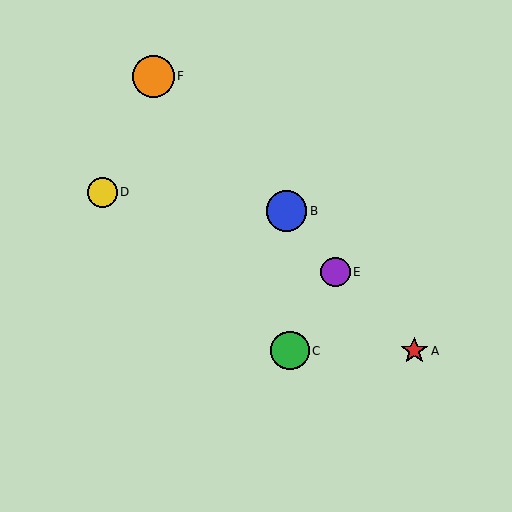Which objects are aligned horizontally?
Objects A, C are aligned horizontally.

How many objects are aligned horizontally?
2 objects (A, C) are aligned horizontally.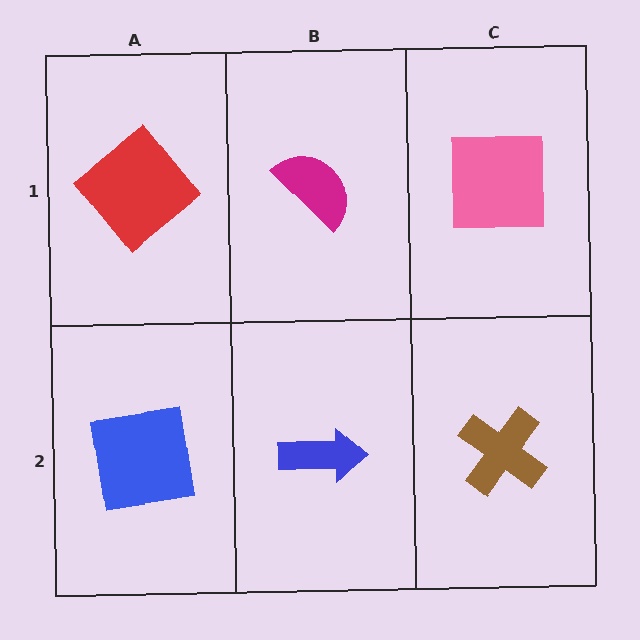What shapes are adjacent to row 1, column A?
A blue square (row 2, column A), a magenta semicircle (row 1, column B).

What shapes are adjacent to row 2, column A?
A red diamond (row 1, column A), a blue arrow (row 2, column B).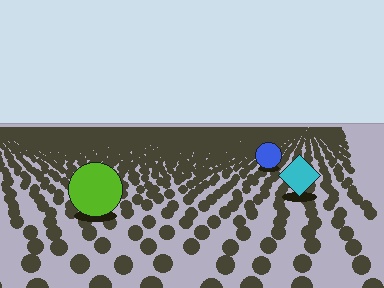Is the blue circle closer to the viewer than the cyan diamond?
No. The cyan diamond is closer — you can tell from the texture gradient: the ground texture is coarser near it.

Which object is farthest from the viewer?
The blue circle is farthest from the viewer. It appears smaller and the ground texture around it is denser.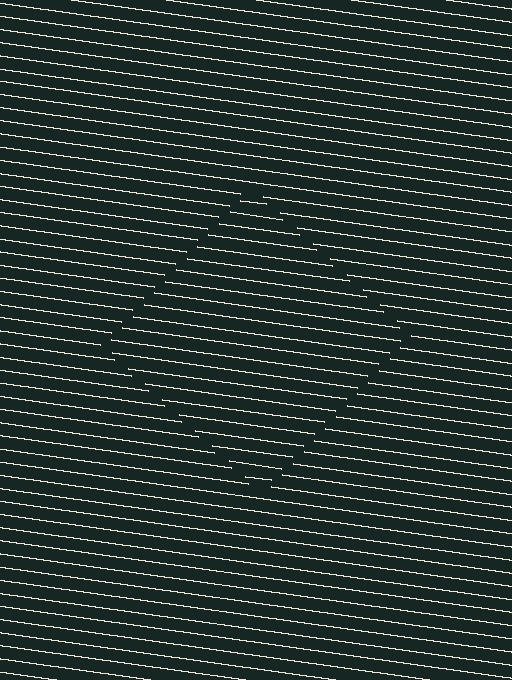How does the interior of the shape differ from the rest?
The interior of the shape contains the same grating, shifted by half a period — the contour is defined by the phase discontinuity where line-ends from the inner and outer gratings abut.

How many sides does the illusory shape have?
4 sides — the line-ends trace a square.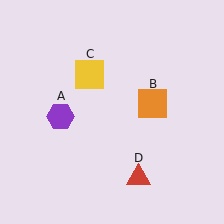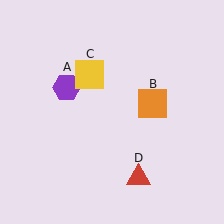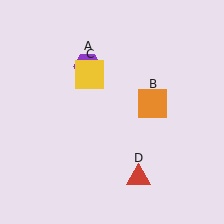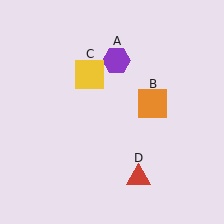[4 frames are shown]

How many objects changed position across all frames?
1 object changed position: purple hexagon (object A).